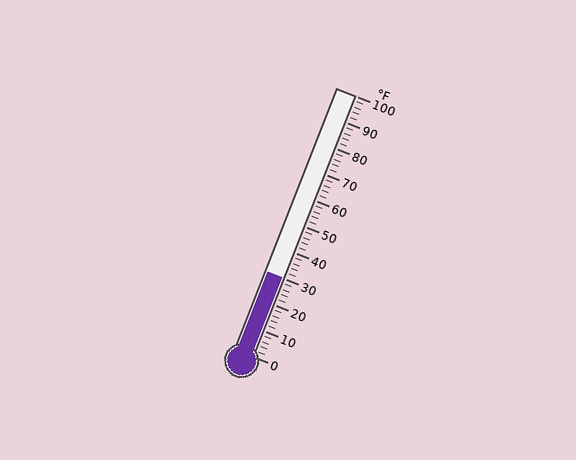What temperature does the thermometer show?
The thermometer shows approximately 30°F.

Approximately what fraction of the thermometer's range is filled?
The thermometer is filled to approximately 30% of its range.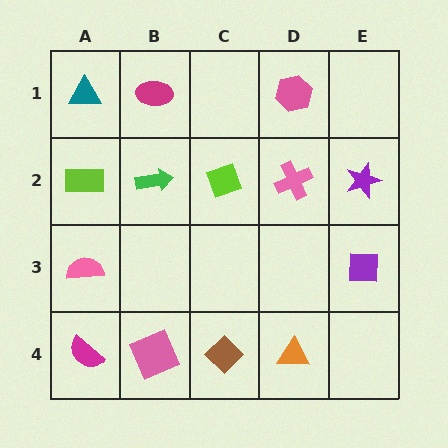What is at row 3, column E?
A purple square.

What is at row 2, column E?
A purple star.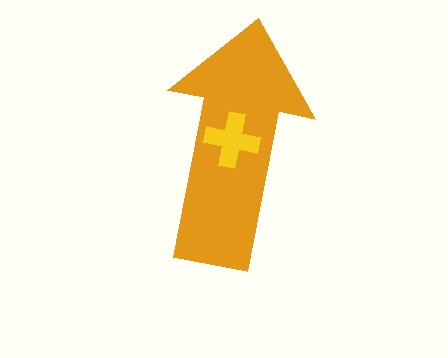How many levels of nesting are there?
2.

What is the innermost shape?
The yellow cross.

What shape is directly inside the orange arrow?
The yellow cross.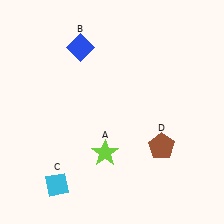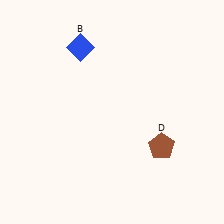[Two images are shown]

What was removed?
The lime star (A), the cyan diamond (C) were removed in Image 2.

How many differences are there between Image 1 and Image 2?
There are 2 differences between the two images.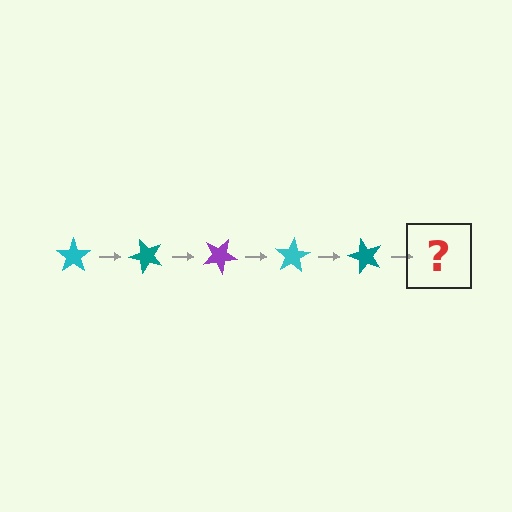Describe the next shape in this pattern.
It should be a purple star, rotated 250 degrees from the start.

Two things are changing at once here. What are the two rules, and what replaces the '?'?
The two rules are that it rotates 50 degrees each step and the color cycles through cyan, teal, and purple. The '?' should be a purple star, rotated 250 degrees from the start.